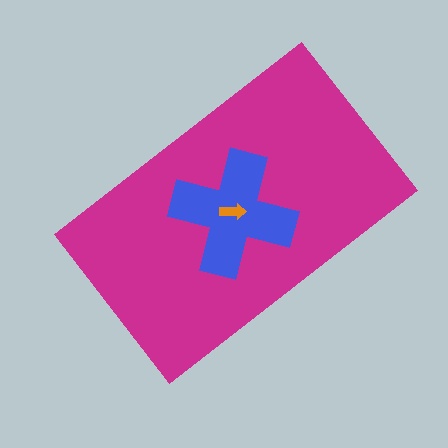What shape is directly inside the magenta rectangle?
The blue cross.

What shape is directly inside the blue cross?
The orange arrow.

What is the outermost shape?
The magenta rectangle.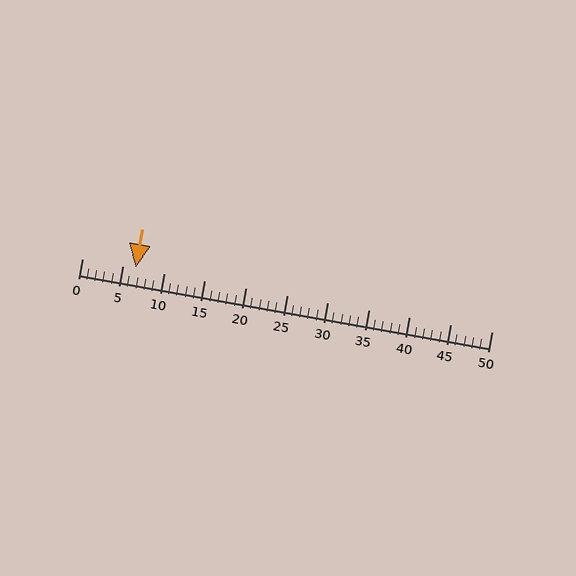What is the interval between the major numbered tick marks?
The major tick marks are spaced 5 units apart.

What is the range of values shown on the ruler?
The ruler shows values from 0 to 50.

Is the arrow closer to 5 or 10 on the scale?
The arrow is closer to 5.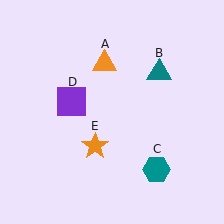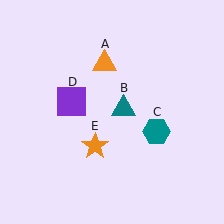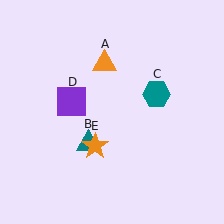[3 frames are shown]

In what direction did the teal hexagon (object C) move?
The teal hexagon (object C) moved up.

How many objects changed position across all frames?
2 objects changed position: teal triangle (object B), teal hexagon (object C).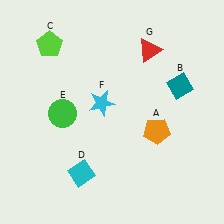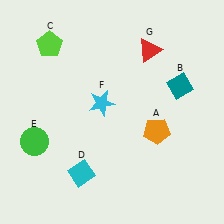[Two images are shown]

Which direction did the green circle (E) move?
The green circle (E) moved left.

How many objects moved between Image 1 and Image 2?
1 object moved between the two images.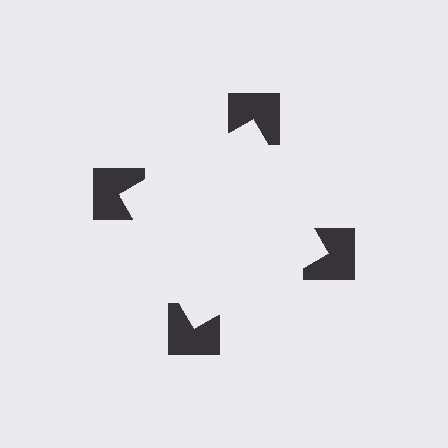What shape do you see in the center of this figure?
An illusory square — its edges are inferred from the aligned wedge cuts in the notched squares, not physically drawn.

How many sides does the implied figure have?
4 sides.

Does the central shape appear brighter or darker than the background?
It typically appears slightly brighter than the background, even though no actual brightness change is drawn.